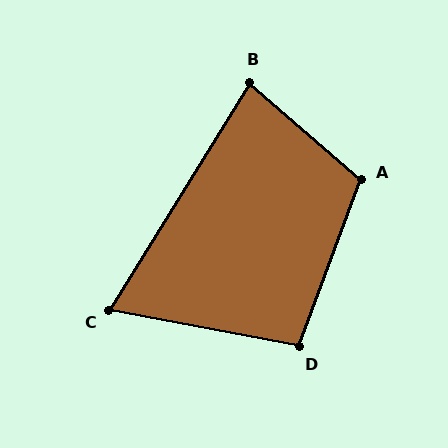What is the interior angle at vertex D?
Approximately 99 degrees (obtuse).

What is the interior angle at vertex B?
Approximately 81 degrees (acute).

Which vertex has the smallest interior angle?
C, at approximately 69 degrees.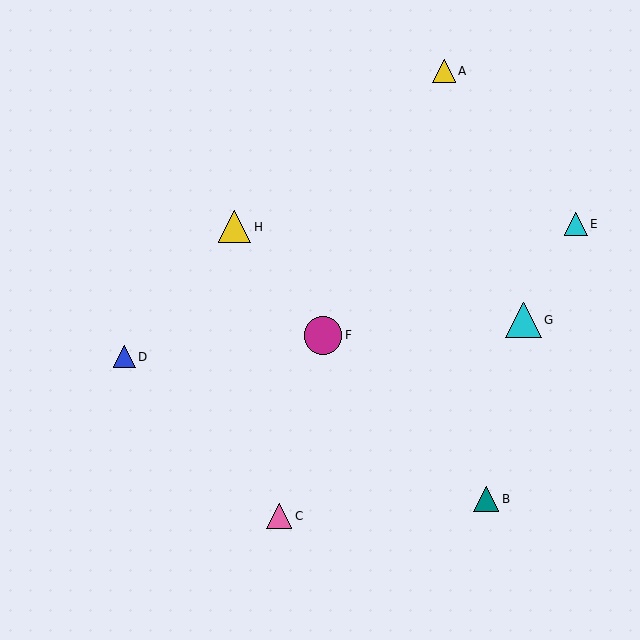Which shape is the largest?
The magenta circle (labeled F) is the largest.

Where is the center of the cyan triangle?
The center of the cyan triangle is at (524, 320).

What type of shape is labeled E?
Shape E is a cyan triangle.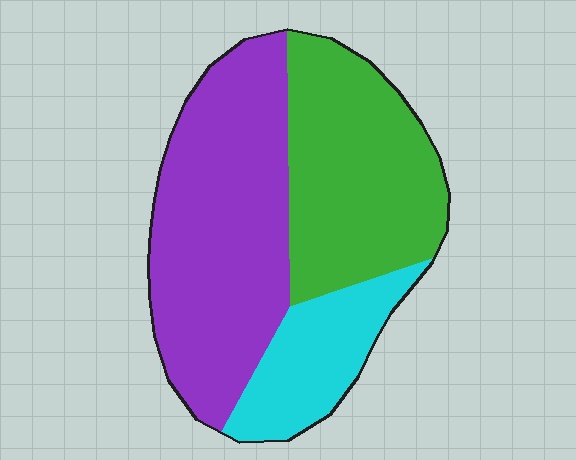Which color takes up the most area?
Purple, at roughly 45%.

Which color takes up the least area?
Cyan, at roughly 20%.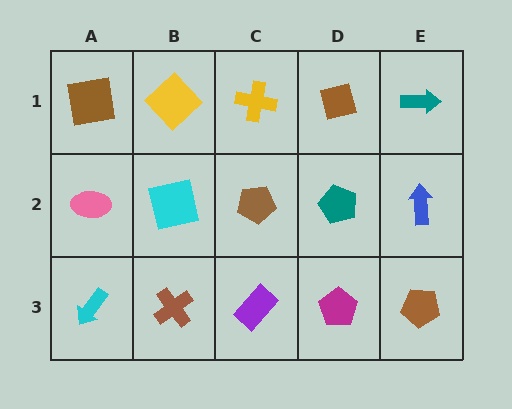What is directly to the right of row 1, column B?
A yellow cross.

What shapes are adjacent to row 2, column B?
A yellow diamond (row 1, column B), a brown cross (row 3, column B), a pink ellipse (row 2, column A), a brown pentagon (row 2, column C).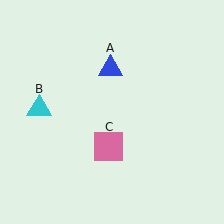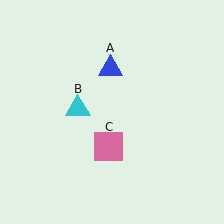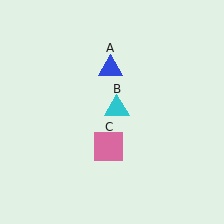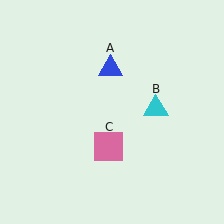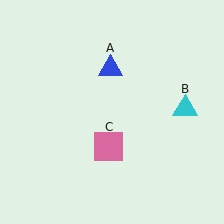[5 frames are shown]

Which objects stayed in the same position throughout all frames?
Blue triangle (object A) and pink square (object C) remained stationary.